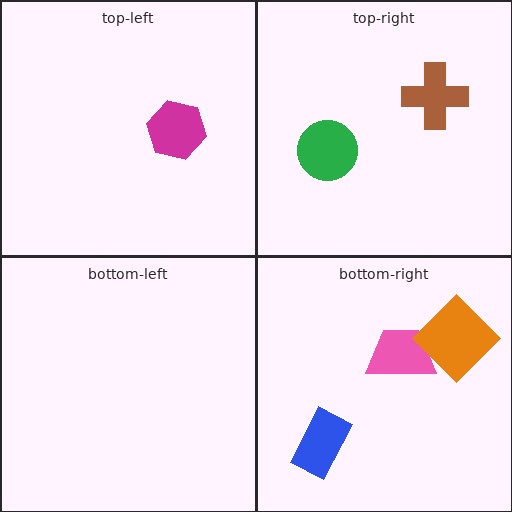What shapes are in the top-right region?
The green circle, the brown cross.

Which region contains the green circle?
The top-right region.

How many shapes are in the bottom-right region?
3.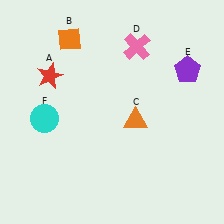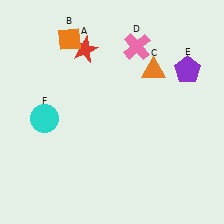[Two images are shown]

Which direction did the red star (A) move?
The red star (A) moved right.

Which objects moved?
The objects that moved are: the red star (A), the orange triangle (C).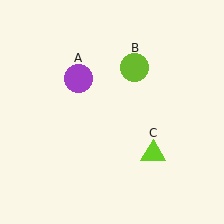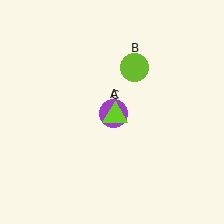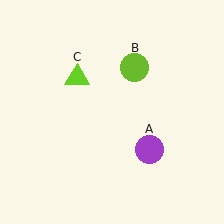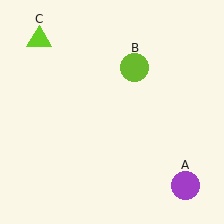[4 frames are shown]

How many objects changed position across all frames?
2 objects changed position: purple circle (object A), lime triangle (object C).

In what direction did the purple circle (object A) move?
The purple circle (object A) moved down and to the right.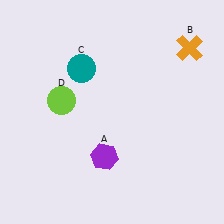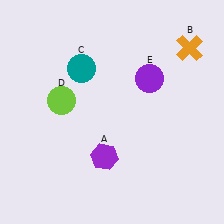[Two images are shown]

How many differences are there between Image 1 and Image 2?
There is 1 difference between the two images.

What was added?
A purple circle (E) was added in Image 2.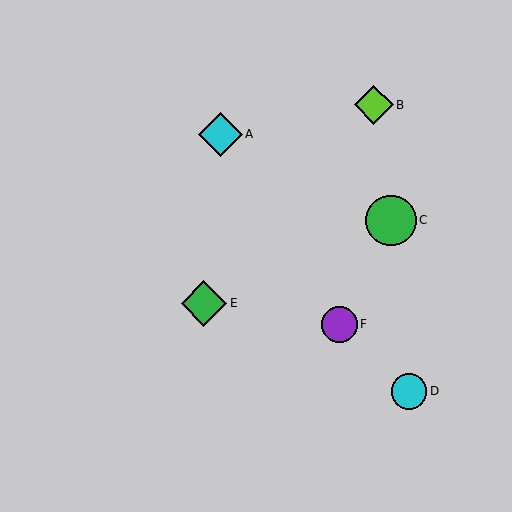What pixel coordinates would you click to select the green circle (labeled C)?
Click at (391, 220) to select the green circle C.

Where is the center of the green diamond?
The center of the green diamond is at (204, 303).